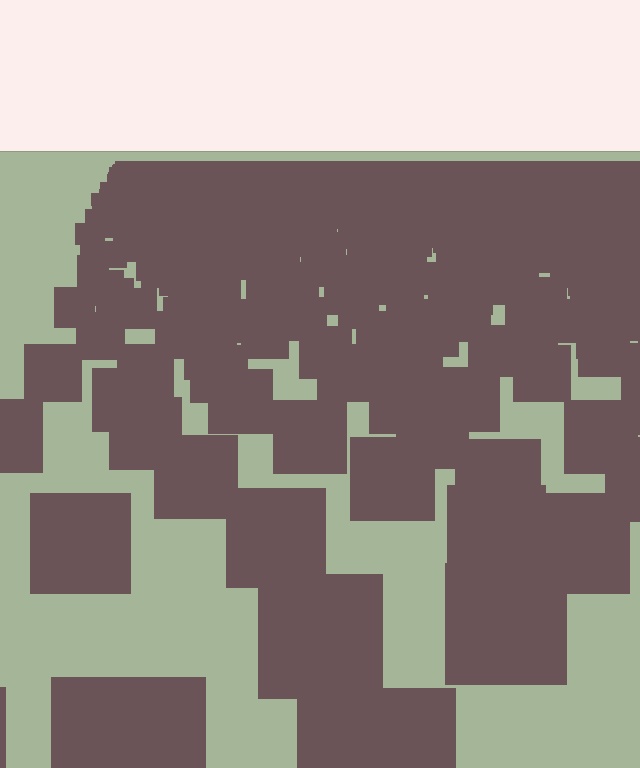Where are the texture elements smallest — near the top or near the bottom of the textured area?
Near the top.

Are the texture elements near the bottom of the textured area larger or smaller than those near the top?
Larger. Near the bottom, elements are closer to the viewer and appear at a bigger on-screen size.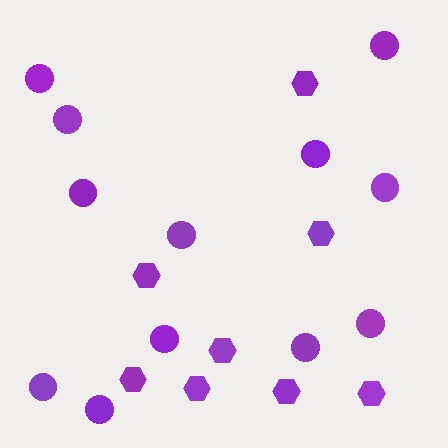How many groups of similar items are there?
There are 2 groups: one group of hexagons (8) and one group of circles (12).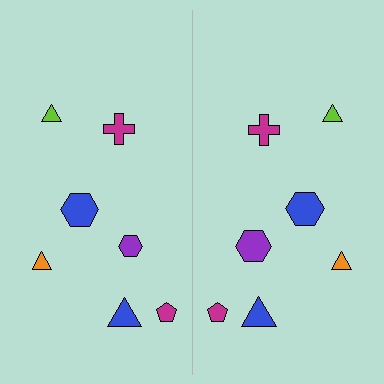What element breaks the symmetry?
The purple hexagon on the right side has a different size than its mirror counterpart.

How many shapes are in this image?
There are 14 shapes in this image.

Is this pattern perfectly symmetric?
No, the pattern is not perfectly symmetric. The purple hexagon on the right side has a different size than its mirror counterpart.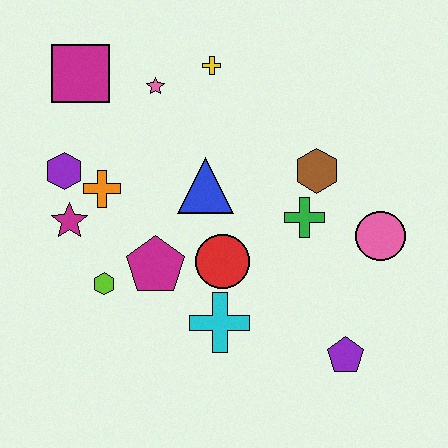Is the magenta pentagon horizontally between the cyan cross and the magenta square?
Yes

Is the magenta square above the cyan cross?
Yes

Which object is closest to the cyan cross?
The red circle is closest to the cyan cross.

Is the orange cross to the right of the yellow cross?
No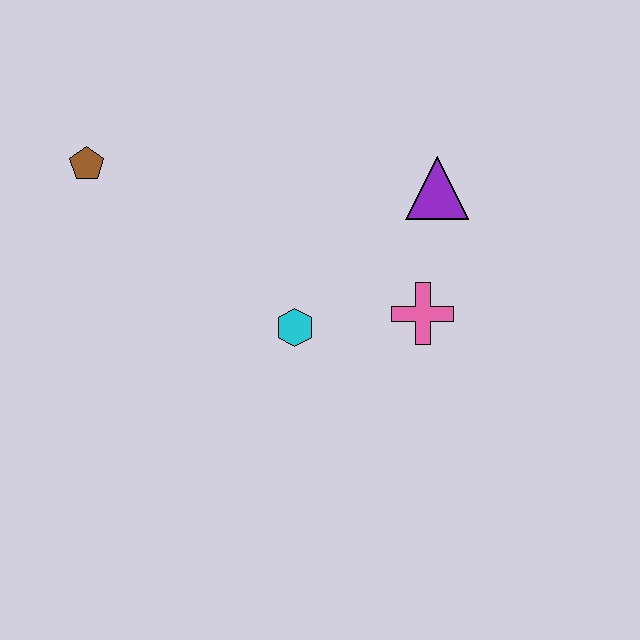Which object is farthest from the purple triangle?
The brown pentagon is farthest from the purple triangle.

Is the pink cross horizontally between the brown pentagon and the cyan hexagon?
No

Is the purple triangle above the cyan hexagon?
Yes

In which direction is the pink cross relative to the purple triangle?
The pink cross is below the purple triangle.